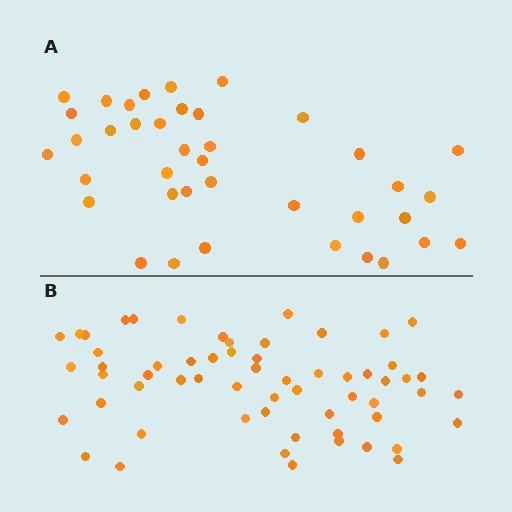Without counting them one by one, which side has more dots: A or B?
Region B (the bottom region) has more dots.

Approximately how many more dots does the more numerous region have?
Region B has approximately 20 more dots than region A.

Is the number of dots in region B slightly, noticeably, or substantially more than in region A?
Region B has substantially more. The ratio is roughly 1.5 to 1.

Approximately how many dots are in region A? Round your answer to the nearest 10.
About 40 dots. (The exact count is 39, which rounds to 40.)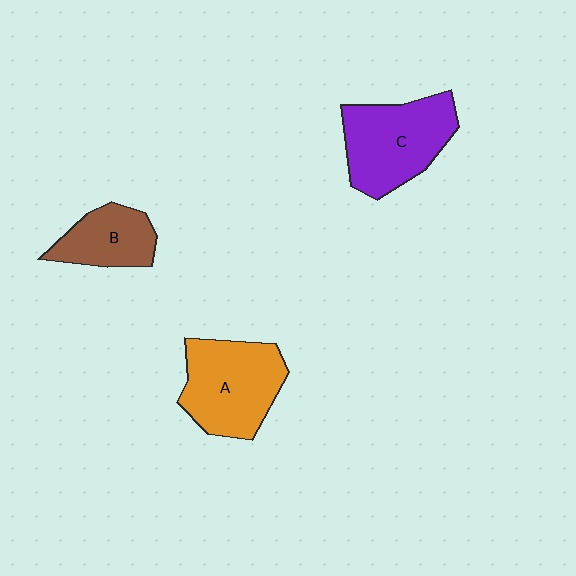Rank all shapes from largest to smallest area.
From largest to smallest: C (purple), A (orange), B (brown).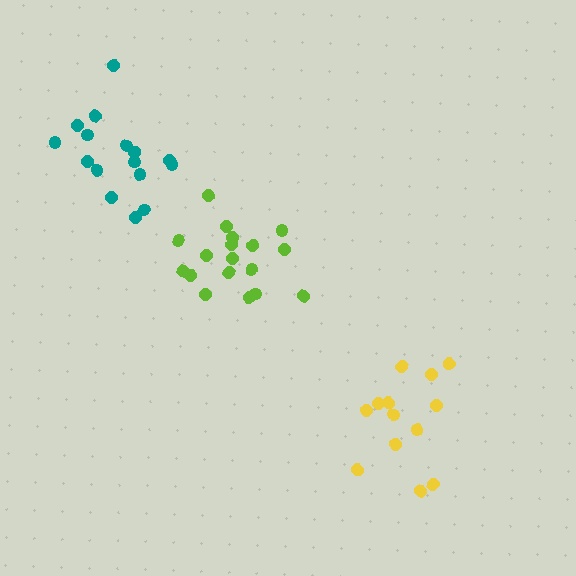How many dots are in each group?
Group 1: 16 dots, Group 2: 18 dots, Group 3: 13 dots (47 total).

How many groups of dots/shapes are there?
There are 3 groups.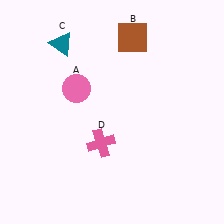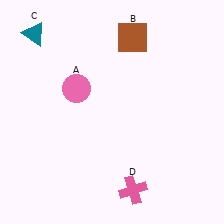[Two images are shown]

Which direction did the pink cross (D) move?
The pink cross (D) moved down.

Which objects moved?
The objects that moved are: the teal triangle (C), the pink cross (D).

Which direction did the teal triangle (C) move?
The teal triangle (C) moved left.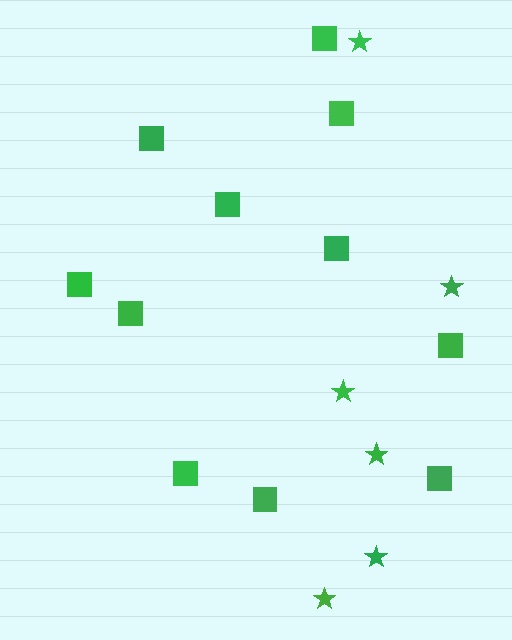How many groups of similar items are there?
There are 2 groups: one group of stars (6) and one group of squares (11).